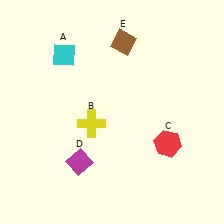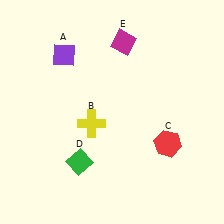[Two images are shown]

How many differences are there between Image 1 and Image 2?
There are 3 differences between the two images.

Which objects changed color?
A changed from cyan to purple. D changed from magenta to green. E changed from brown to magenta.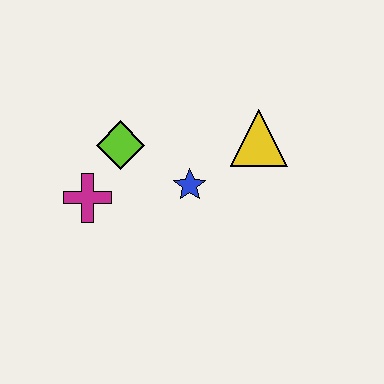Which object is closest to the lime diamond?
The magenta cross is closest to the lime diamond.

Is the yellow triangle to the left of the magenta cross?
No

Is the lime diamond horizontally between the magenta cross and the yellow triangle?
Yes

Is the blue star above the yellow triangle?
No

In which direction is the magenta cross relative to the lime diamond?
The magenta cross is below the lime diamond.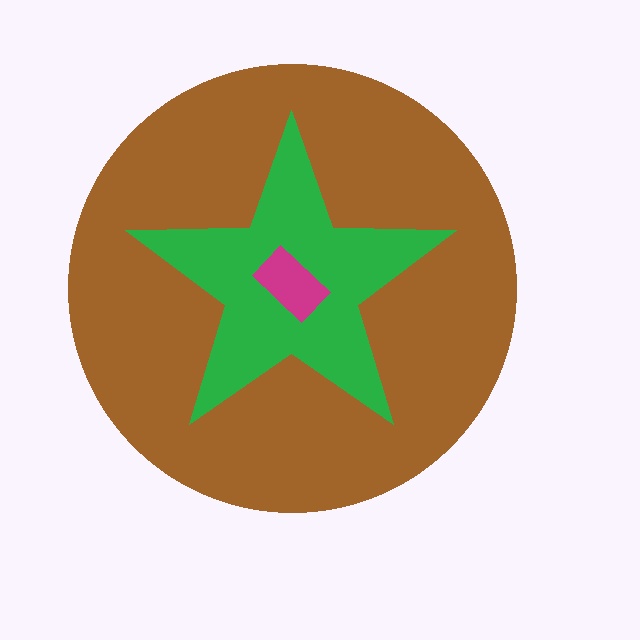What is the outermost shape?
The brown circle.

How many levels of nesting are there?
3.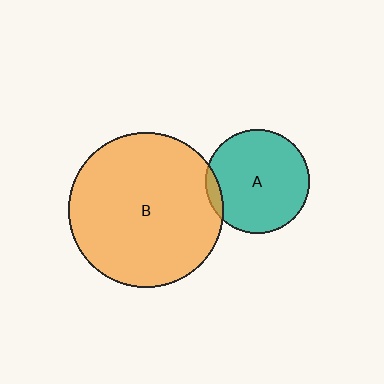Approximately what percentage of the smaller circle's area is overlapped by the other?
Approximately 5%.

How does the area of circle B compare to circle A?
Approximately 2.2 times.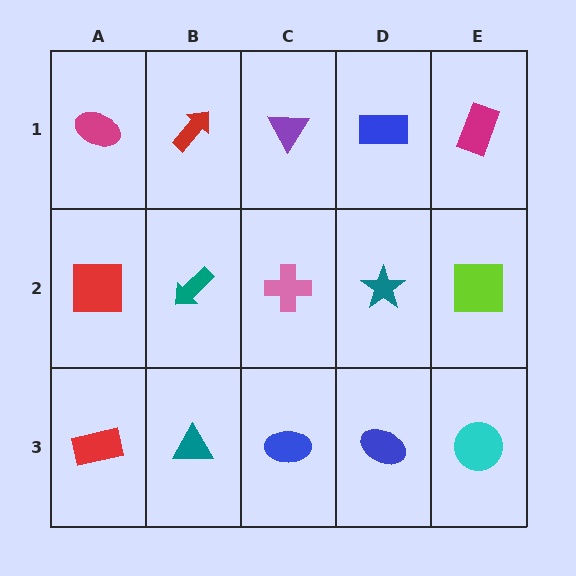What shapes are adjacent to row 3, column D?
A teal star (row 2, column D), a blue ellipse (row 3, column C), a cyan circle (row 3, column E).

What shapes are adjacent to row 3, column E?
A lime square (row 2, column E), a blue ellipse (row 3, column D).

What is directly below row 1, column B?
A teal arrow.